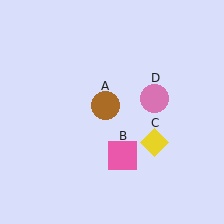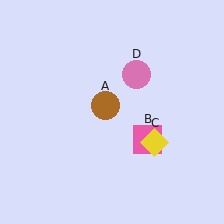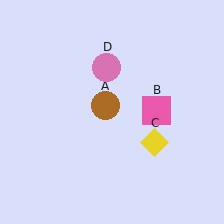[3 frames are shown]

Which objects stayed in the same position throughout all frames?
Brown circle (object A) and yellow diamond (object C) remained stationary.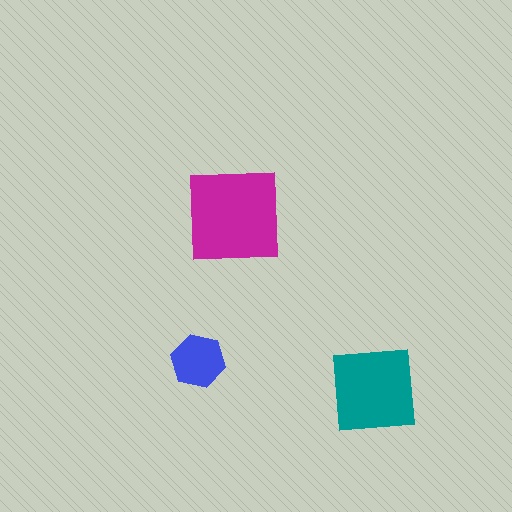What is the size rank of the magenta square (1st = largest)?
1st.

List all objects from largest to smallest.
The magenta square, the teal square, the blue hexagon.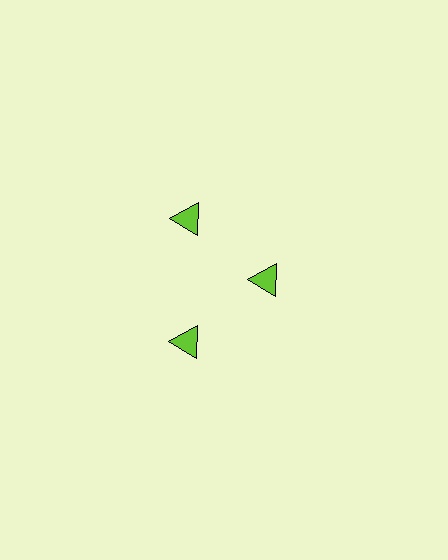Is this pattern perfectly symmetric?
No. The 3 lime triangles are arranged in a ring, but one element near the 3 o'clock position is pulled inward toward the center, breaking the 3-fold rotational symmetry.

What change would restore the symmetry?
The symmetry would be restored by moving it outward, back onto the ring so that all 3 triangles sit at equal angles and equal distance from the center.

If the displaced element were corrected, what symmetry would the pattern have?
It would have 3-fold rotational symmetry — the pattern would map onto itself every 120 degrees.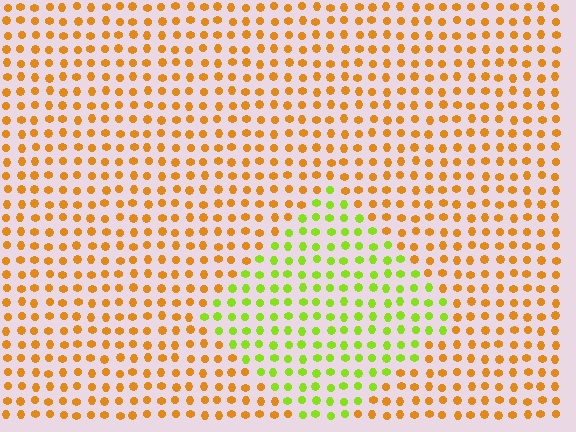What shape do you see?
I see a diamond.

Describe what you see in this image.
The image is filled with small orange elements in a uniform arrangement. A diamond-shaped region is visible where the elements are tinted to a slightly different hue, forming a subtle color boundary.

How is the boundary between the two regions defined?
The boundary is defined purely by a slight shift in hue (about 55 degrees). Spacing, size, and orientation are identical on both sides.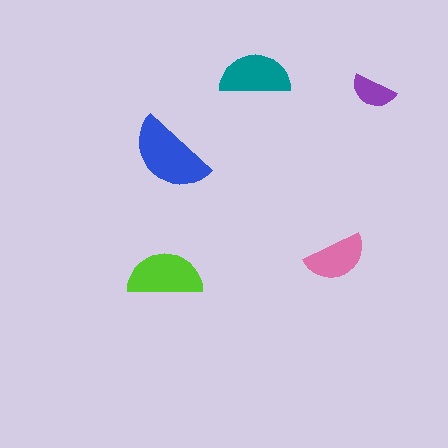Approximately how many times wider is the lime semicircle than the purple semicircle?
About 1.5 times wider.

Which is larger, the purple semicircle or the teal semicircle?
The teal one.